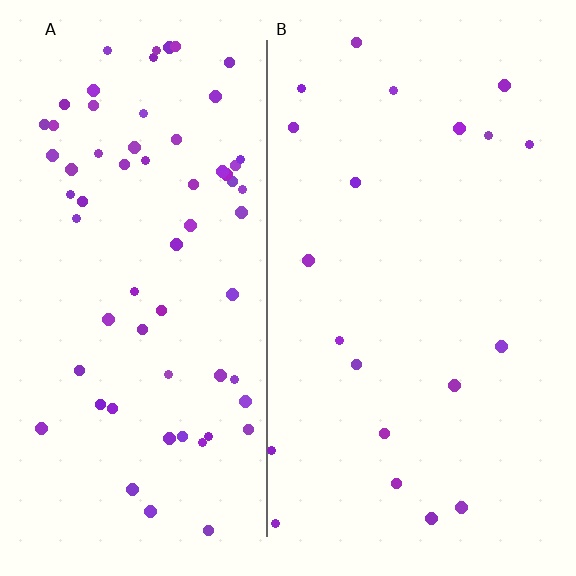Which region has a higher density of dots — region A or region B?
A (the left).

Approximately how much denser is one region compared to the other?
Approximately 3.2× — region A over region B.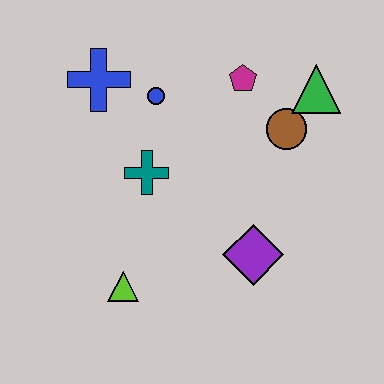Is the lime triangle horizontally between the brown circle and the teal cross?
No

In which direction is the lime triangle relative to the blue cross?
The lime triangle is below the blue cross.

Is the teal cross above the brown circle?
No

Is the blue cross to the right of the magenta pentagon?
No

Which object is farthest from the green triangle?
The lime triangle is farthest from the green triangle.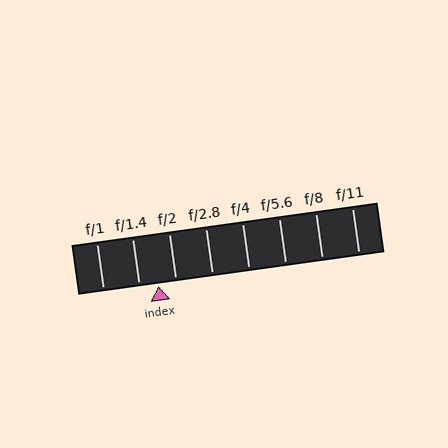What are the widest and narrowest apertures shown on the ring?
The widest aperture shown is f/1 and the narrowest is f/11.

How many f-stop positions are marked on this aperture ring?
There are 8 f-stop positions marked.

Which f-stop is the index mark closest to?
The index mark is closest to f/2.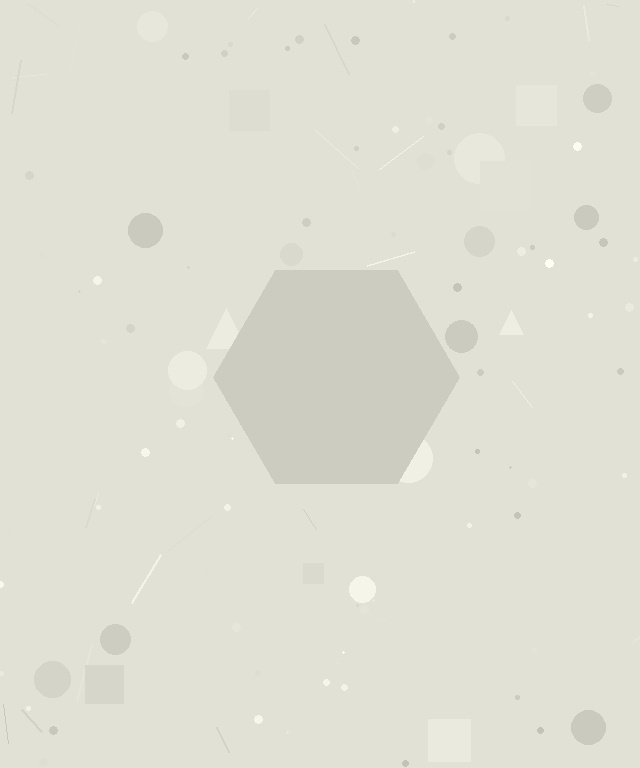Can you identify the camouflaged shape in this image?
The camouflaged shape is a hexagon.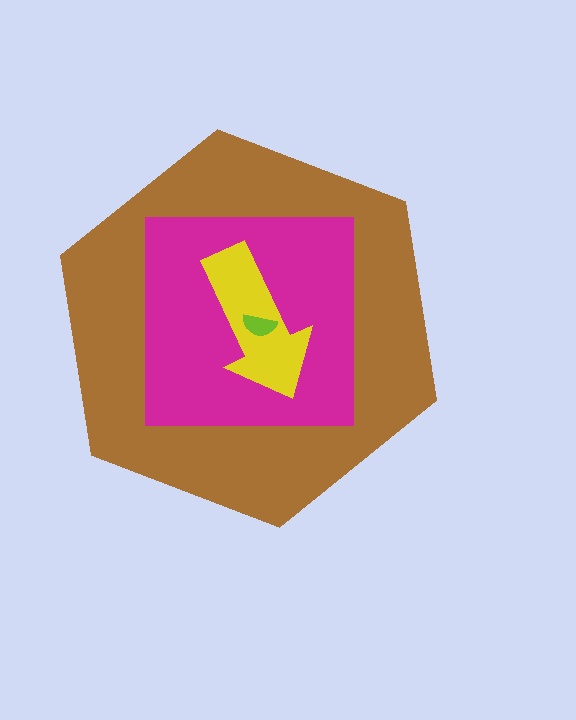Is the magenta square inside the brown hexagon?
Yes.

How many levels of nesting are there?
4.